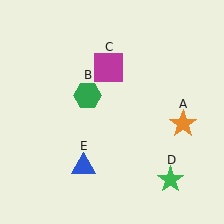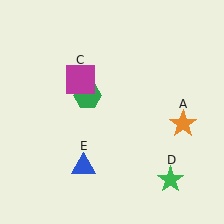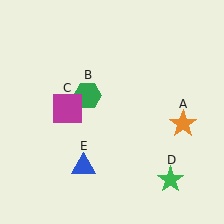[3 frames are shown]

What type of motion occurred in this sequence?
The magenta square (object C) rotated counterclockwise around the center of the scene.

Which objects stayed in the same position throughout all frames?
Orange star (object A) and green hexagon (object B) and green star (object D) and blue triangle (object E) remained stationary.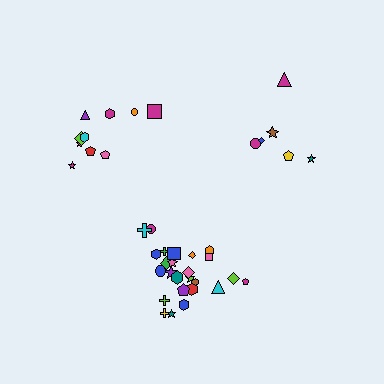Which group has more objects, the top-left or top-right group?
The top-left group.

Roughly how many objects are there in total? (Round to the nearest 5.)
Roughly 40 objects in total.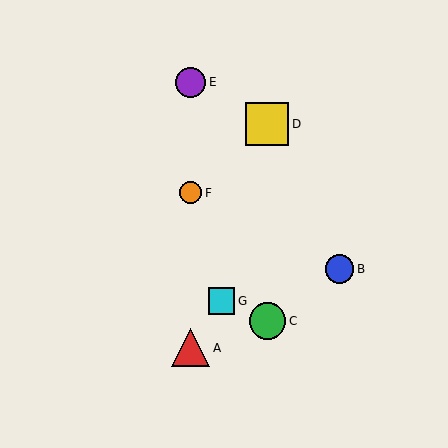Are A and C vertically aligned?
No, A is at x≈191 and C is at x≈267.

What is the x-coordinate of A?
Object A is at x≈191.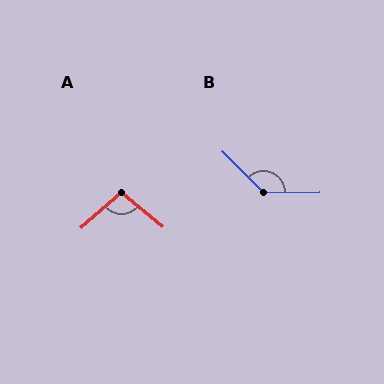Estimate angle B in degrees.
Approximately 134 degrees.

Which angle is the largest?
B, at approximately 134 degrees.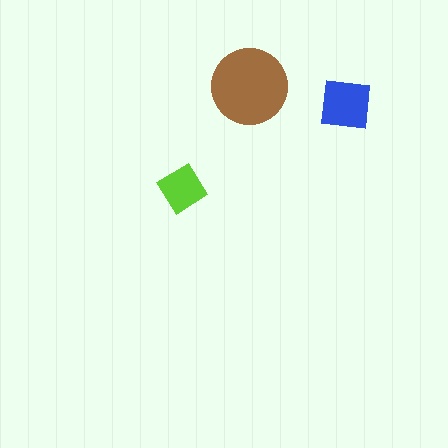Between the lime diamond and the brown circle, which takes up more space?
The brown circle.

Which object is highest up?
The brown circle is topmost.